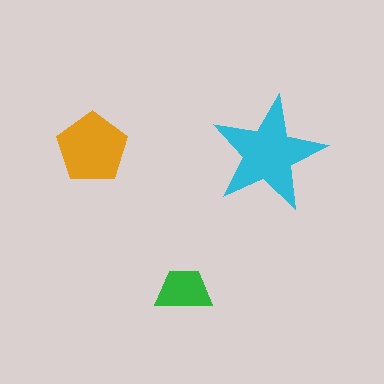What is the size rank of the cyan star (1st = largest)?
1st.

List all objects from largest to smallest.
The cyan star, the orange pentagon, the green trapezoid.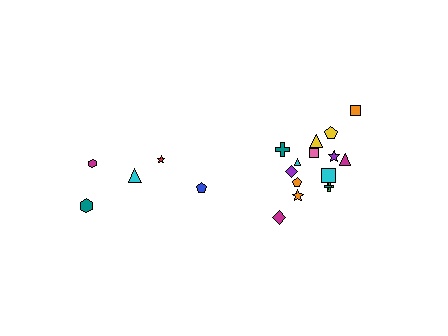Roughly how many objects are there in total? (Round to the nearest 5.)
Roughly 20 objects in total.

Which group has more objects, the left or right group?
The right group.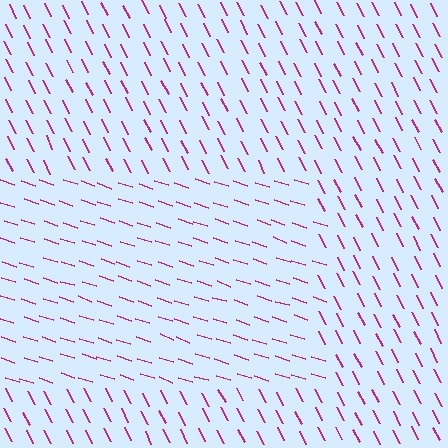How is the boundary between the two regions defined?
The boundary is defined purely by a change in line orientation (approximately 45 degrees difference). All lines are the same color and thickness.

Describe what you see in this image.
The image is filled with small magenta line segments. A rectangle region in the image has lines oriented differently from the surrounding lines, creating a visible texture boundary.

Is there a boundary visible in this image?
Yes, there is a texture boundary formed by a change in line orientation.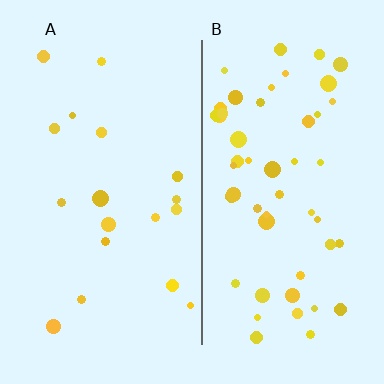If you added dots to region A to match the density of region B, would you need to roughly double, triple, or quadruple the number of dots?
Approximately triple.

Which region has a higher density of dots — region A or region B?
B (the right).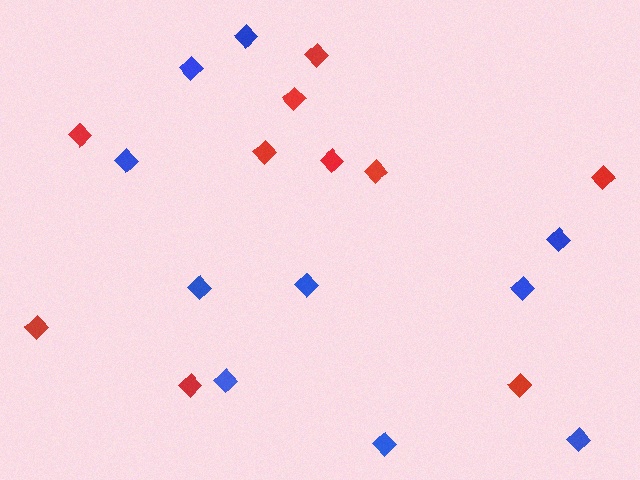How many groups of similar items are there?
There are 2 groups: one group of red diamonds (10) and one group of blue diamonds (10).